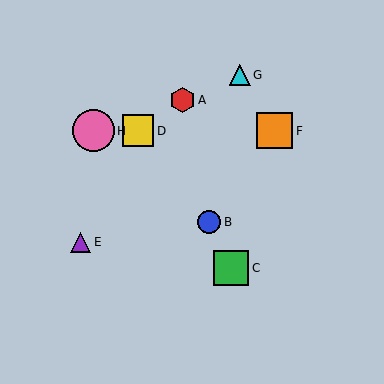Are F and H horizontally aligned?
Yes, both are at y≈131.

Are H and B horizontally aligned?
No, H is at y≈131 and B is at y≈222.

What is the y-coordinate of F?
Object F is at y≈131.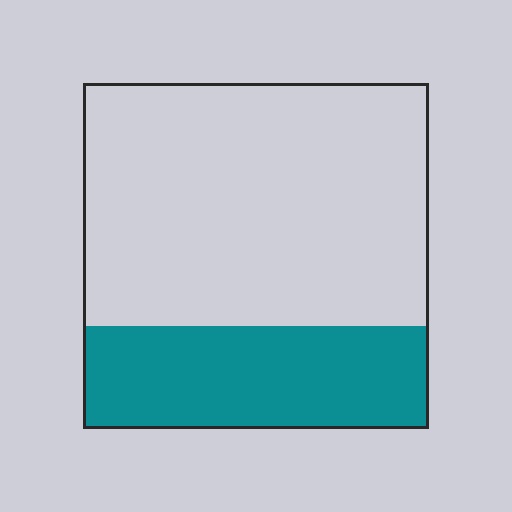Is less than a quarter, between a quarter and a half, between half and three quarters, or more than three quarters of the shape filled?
Between a quarter and a half.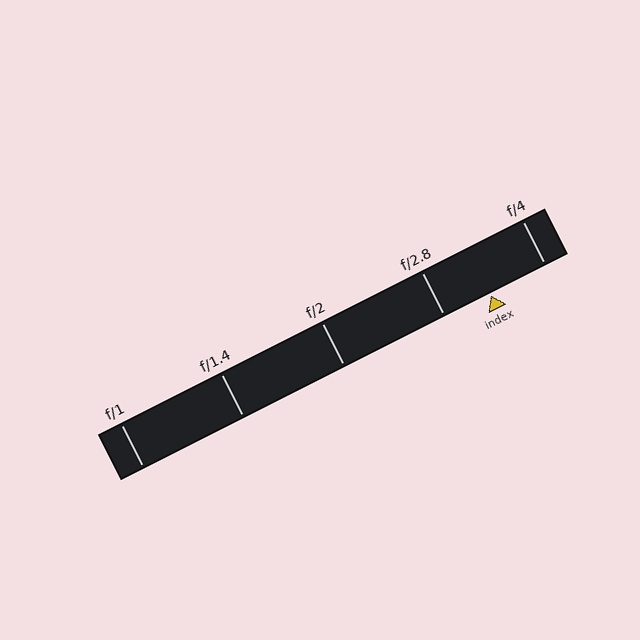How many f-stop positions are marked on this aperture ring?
There are 5 f-stop positions marked.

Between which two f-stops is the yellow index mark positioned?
The index mark is between f/2.8 and f/4.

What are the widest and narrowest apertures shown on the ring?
The widest aperture shown is f/1 and the narrowest is f/4.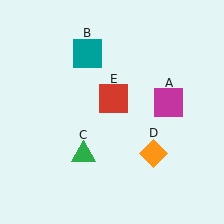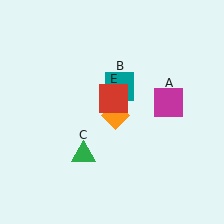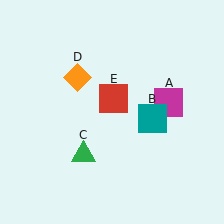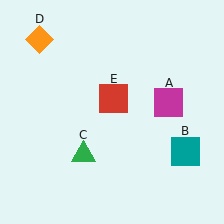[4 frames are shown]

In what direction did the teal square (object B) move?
The teal square (object B) moved down and to the right.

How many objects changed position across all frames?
2 objects changed position: teal square (object B), orange diamond (object D).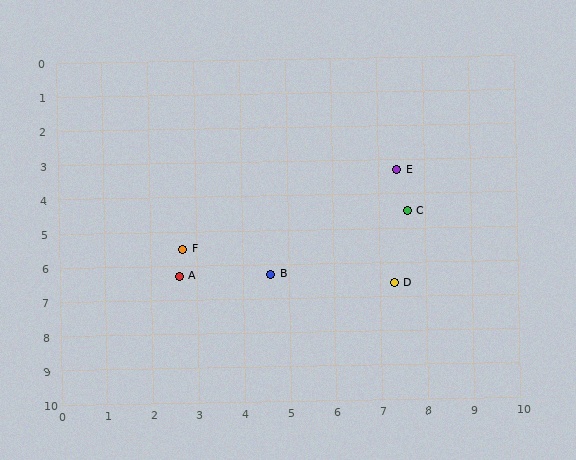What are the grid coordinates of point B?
Point B is at approximately (4.6, 6.3).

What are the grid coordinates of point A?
Point A is at approximately (2.6, 6.3).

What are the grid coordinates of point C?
Point C is at approximately (7.6, 4.5).